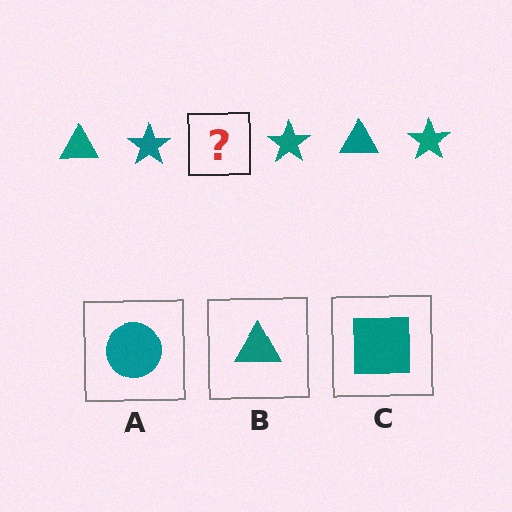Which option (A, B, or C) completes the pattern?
B.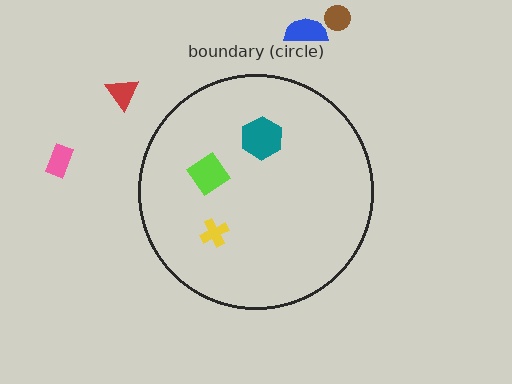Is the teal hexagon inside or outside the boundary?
Inside.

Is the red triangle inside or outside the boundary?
Outside.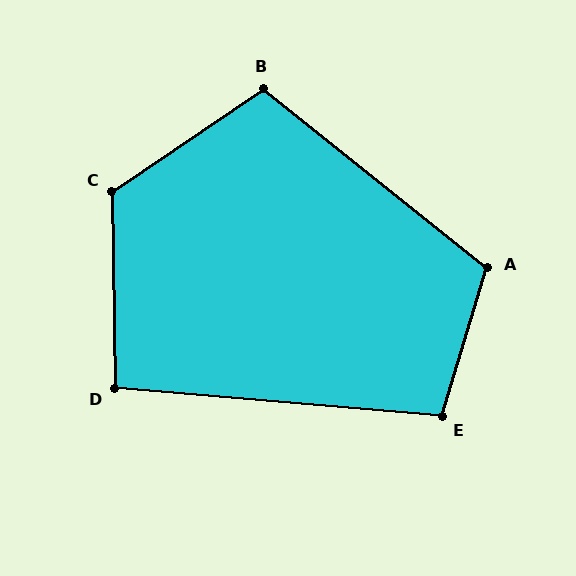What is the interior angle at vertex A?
Approximately 112 degrees (obtuse).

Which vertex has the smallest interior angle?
D, at approximately 96 degrees.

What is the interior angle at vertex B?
Approximately 107 degrees (obtuse).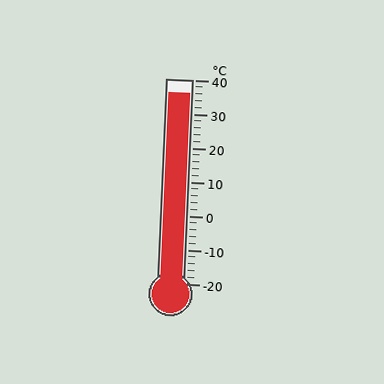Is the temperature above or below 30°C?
The temperature is above 30°C.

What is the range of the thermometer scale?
The thermometer scale ranges from -20°C to 40°C.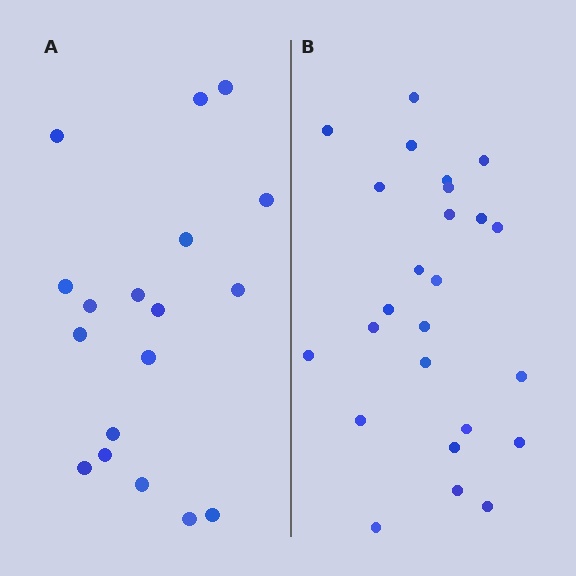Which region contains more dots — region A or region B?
Region B (the right region) has more dots.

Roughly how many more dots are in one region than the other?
Region B has roughly 8 or so more dots than region A.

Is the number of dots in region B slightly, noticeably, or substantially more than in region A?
Region B has noticeably more, but not dramatically so. The ratio is roughly 1.4 to 1.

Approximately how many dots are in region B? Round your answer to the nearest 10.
About 20 dots. (The exact count is 25, which rounds to 20.)